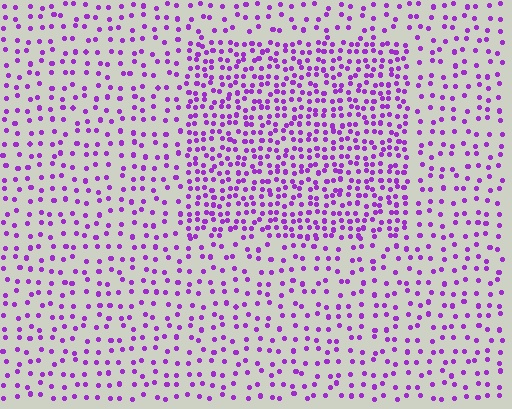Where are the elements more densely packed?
The elements are more densely packed inside the rectangle boundary.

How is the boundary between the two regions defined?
The boundary is defined by a change in element density (approximately 2.1x ratio). All elements are the same color, size, and shape.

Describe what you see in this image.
The image contains small purple elements arranged at two different densities. A rectangle-shaped region is visible where the elements are more densely packed than the surrounding area.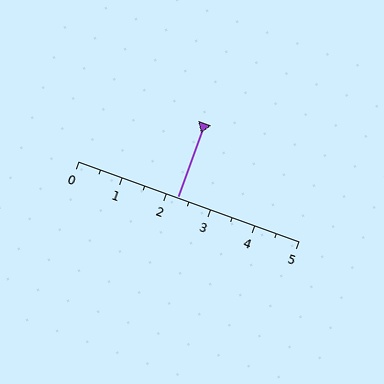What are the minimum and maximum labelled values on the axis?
The axis runs from 0 to 5.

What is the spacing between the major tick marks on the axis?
The major ticks are spaced 1 apart.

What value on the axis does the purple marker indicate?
The marker indicates approximately 2.2.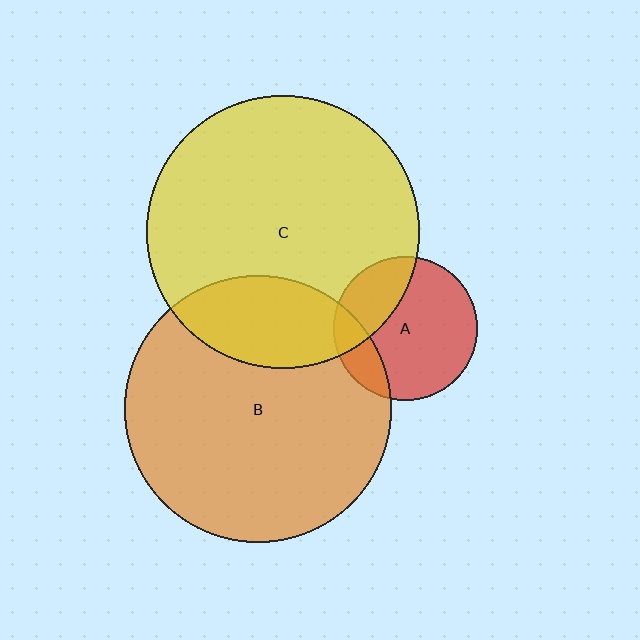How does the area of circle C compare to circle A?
Approximately 3.6 times.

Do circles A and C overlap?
Yes.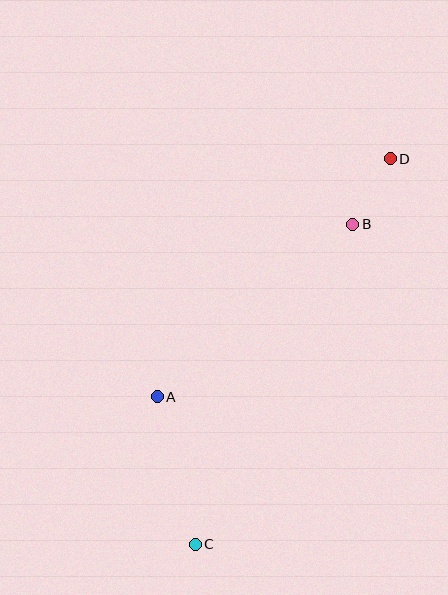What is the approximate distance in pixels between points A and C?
The distance between A and C is approximately 152 pixels.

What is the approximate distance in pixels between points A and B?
The distance between A and B is approximately 261 pixels.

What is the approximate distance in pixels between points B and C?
The distance between B and C is approximately 357 pixels.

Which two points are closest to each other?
Points B and D are closest to each other.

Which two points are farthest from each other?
Points C and D are farthest from each other.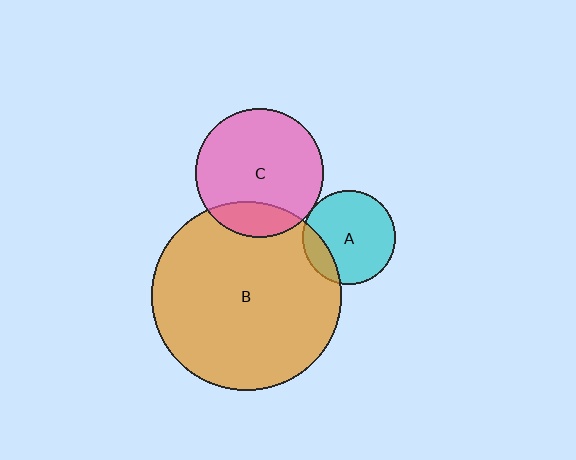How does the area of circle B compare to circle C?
Approximately 2.2 times.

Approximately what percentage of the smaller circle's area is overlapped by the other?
Approximately 5%.